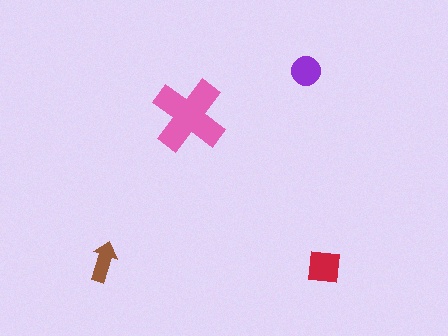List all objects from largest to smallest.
The pink cross, the red square, the purple circle, the brown arrow.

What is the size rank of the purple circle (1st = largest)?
3rd.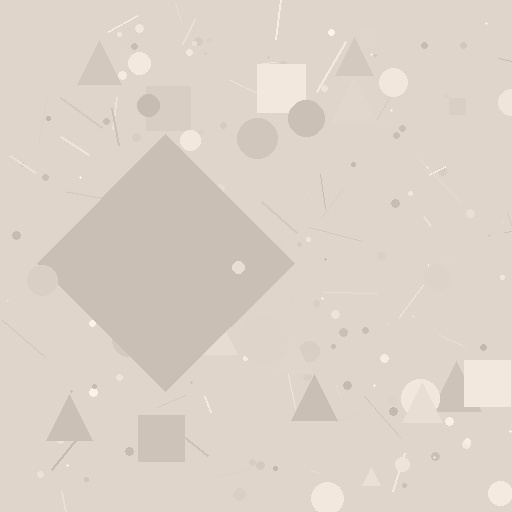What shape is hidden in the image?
A diamond is hidden in the image.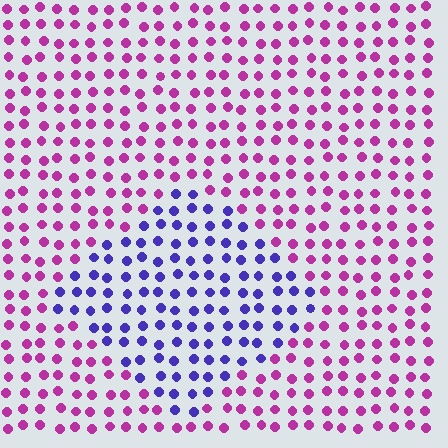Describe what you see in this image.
The image is filled with small magenta elements in a uniform arrangement. A diamond-shaped region is visible where the elements are tinted to a slightly different hue, forming a subtle color boundary.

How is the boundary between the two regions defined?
The boundary is defined purely by a slight shift in hue (about 62 degrees). Spacing, size, and orientation are identical on both sides.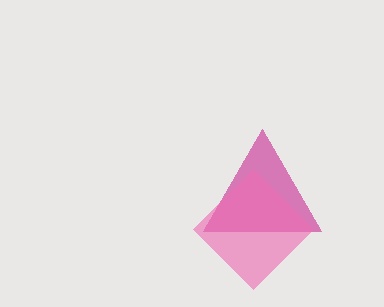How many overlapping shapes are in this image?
There are 2 overlapping shapes in the image.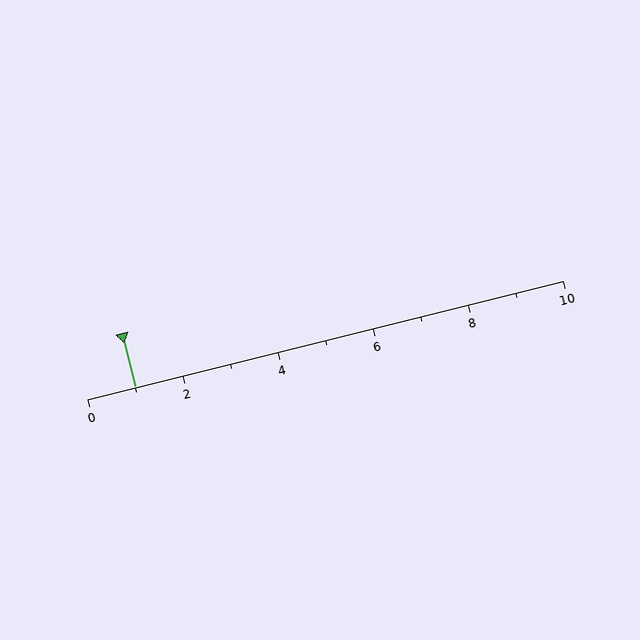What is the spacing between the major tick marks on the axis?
The major ticks are spaced 2 apart.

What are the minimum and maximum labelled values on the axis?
The axis runs from 0 to 10.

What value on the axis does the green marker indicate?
The marker indicates approximately 1.